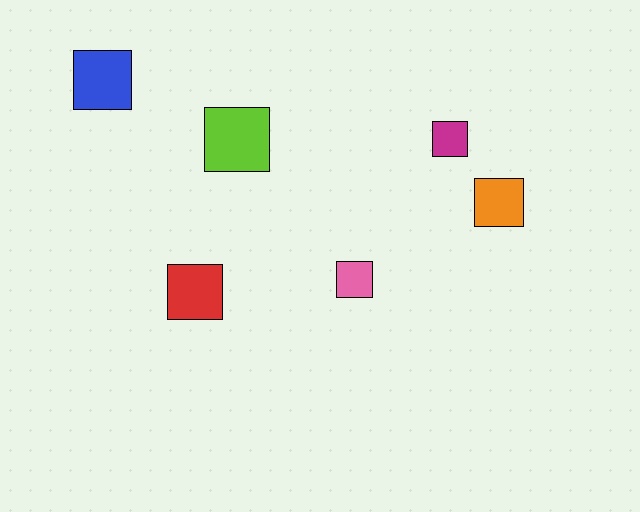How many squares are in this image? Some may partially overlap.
There are 6 squares.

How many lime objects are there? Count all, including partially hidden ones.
There is 1 lime object.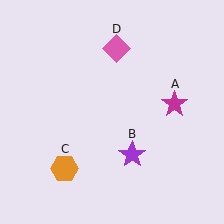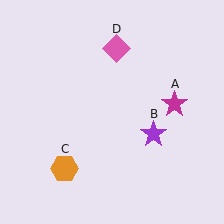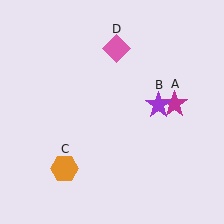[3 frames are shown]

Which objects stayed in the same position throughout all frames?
Magenta star (object A) and orange hexagon (object C) and pink diamond (object D) remained stationary.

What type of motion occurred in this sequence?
The purple star (object B) rotated counterclockwise around the center of the scene.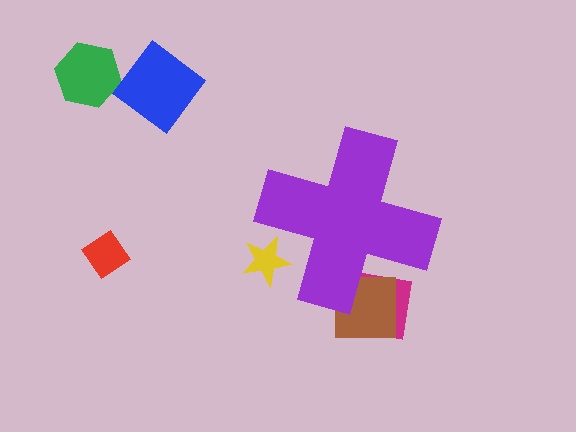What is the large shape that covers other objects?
A purple cross.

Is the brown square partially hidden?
Yes, the brown square is partially hidden behind the purple cross.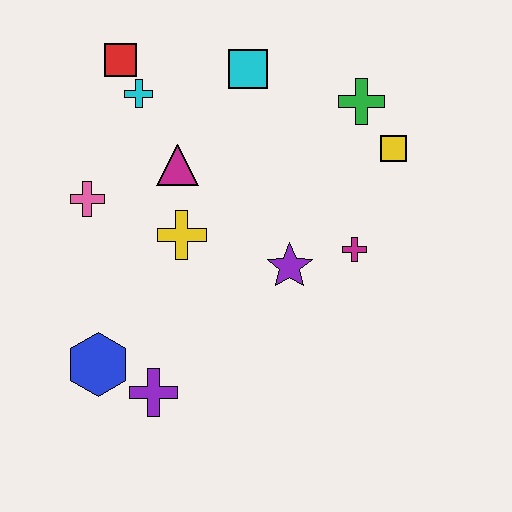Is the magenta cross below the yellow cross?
Yes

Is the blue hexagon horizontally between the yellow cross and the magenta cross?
No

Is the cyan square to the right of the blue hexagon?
Yes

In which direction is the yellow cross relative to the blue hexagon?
The yellow cross is above the blue hexagon.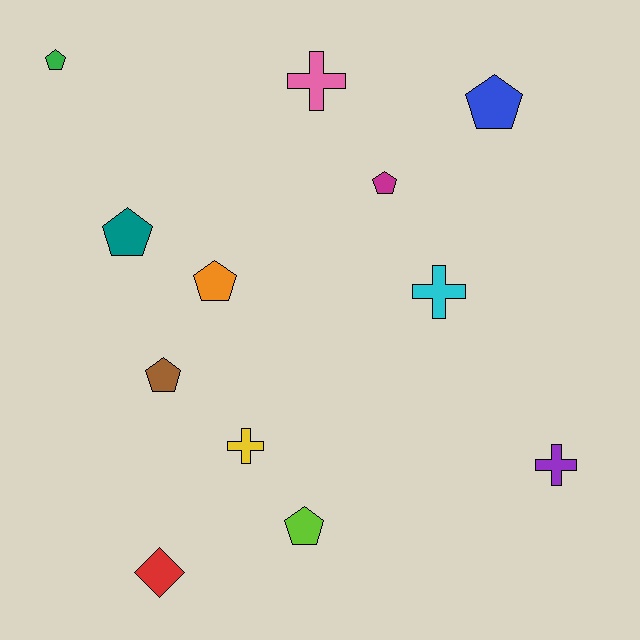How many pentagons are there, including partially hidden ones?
There are 7 pentagons.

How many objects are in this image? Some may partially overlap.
There are 12 objects.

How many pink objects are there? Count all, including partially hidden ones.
There is 1 pink object.